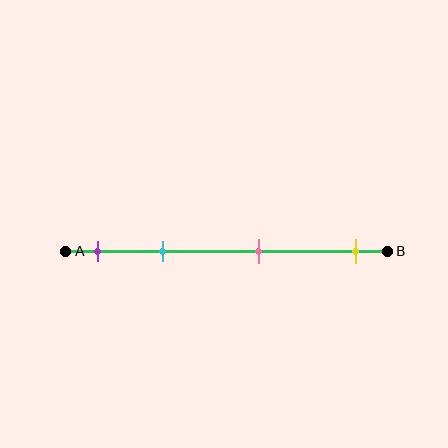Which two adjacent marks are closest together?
The purple and cyan marks are the closest adjacent pair.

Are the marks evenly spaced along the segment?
No, the marks are not evenly spaced.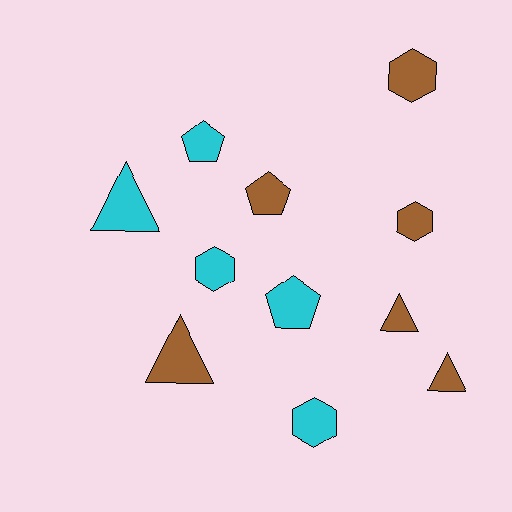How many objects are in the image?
There are 11 objects.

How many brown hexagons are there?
There are 2 brown hexagons.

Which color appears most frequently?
Brown, with 6 objects.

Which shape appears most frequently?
Triangle, with 4 objects.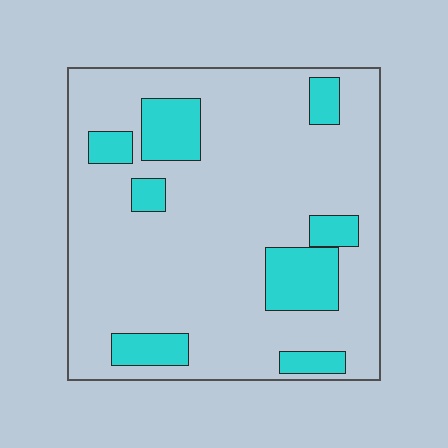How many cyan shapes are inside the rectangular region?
8.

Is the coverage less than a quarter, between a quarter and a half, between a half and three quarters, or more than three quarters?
Less than a quarter.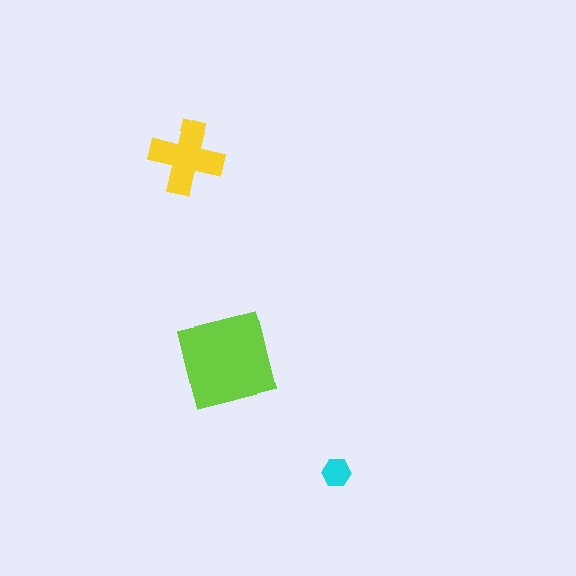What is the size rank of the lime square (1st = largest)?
1st.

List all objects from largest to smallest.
The lime square, the yellow cross, the cyan hexagon.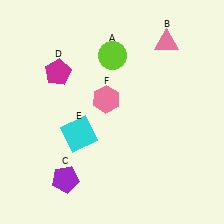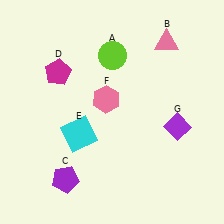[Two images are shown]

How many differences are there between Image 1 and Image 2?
There is 1 difference between the two images.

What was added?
A purple diamond (G) was added in Image 2.